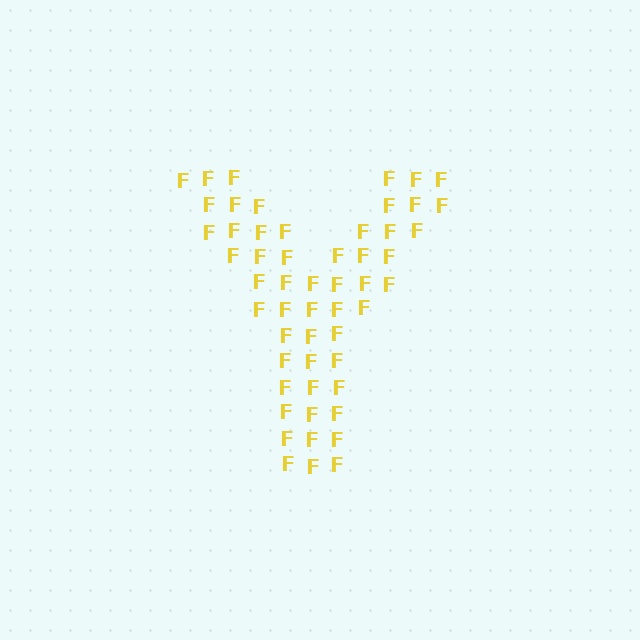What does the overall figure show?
The overall figure shows the letter Y.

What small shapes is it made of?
It is made of small letter F's.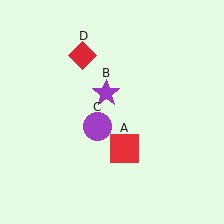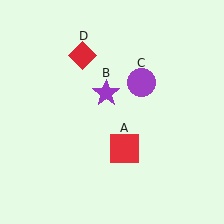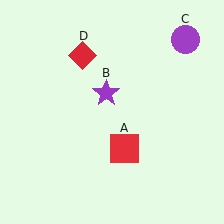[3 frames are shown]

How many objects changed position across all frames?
1 object changed position: purple circle (object C).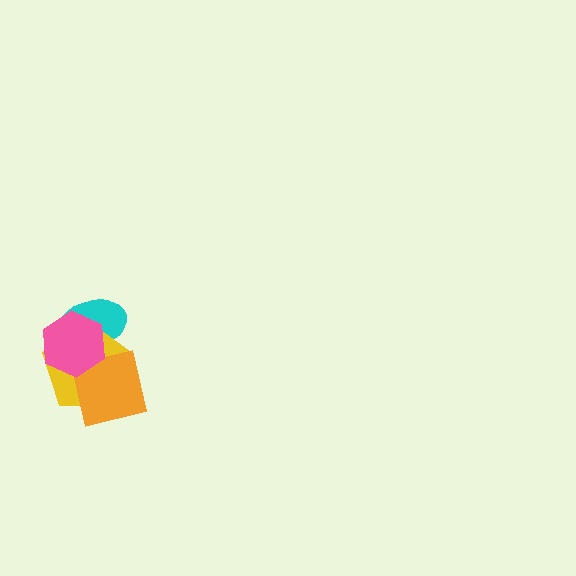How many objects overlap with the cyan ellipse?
3 objects overlap with the cyan ellipse.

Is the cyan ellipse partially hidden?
Yes, it is partially covered by another shape.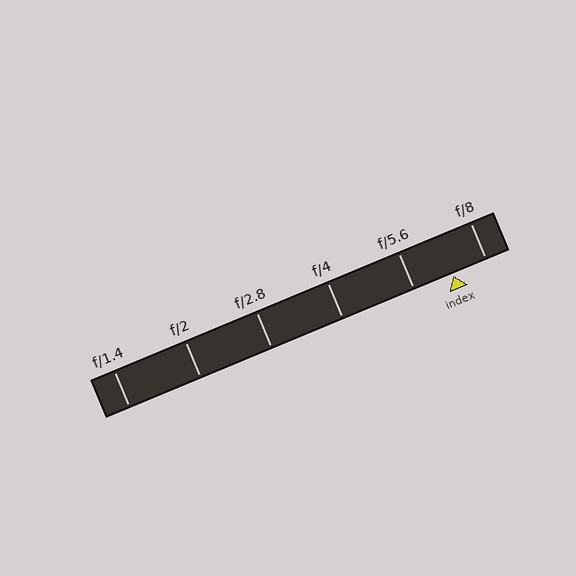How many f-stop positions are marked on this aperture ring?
There are 6 f-stop positions marked.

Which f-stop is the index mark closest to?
The index mark is closest to f/8.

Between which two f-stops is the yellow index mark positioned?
The index mark is between f/5.6 and f/8.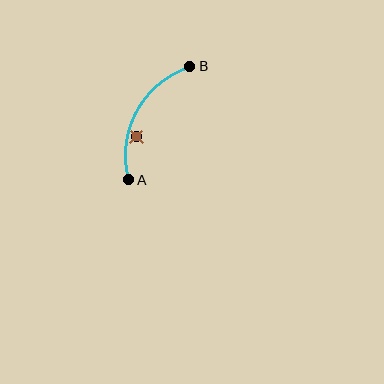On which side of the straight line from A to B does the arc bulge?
The arc bulges to the left of the straight line connecting A and B.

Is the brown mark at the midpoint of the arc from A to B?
No — the brown mark does not lie on the arc at all. It sits slightly inside the curve.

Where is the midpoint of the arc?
The arc midpoint is the point on the curve farthest from the straight line joining A and B. It sits to the left of that line.